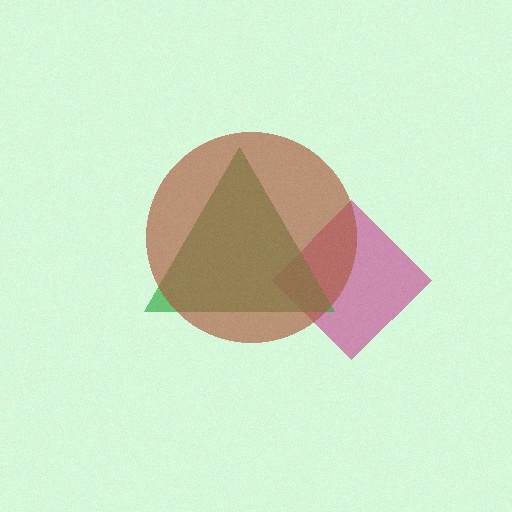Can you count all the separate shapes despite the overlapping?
Yes, there are 3 separate shapes.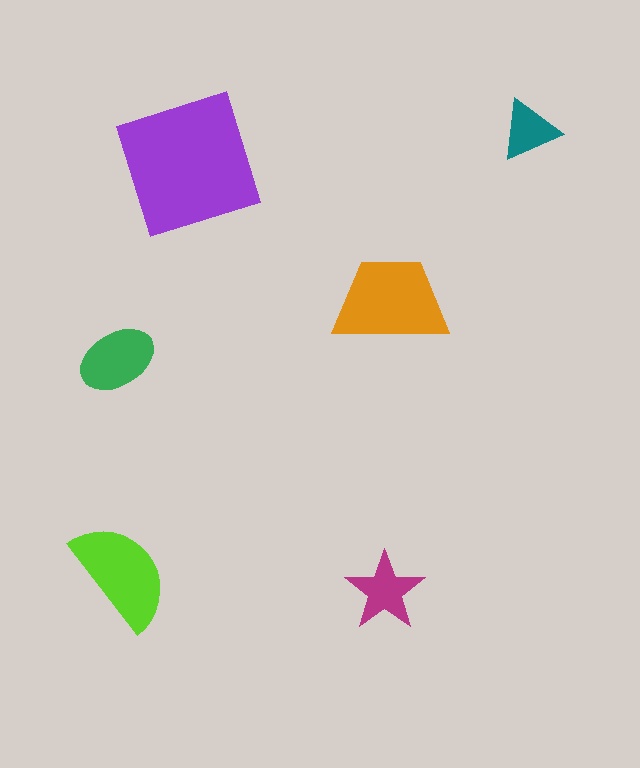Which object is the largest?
The purple square.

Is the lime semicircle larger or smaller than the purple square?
Smaller.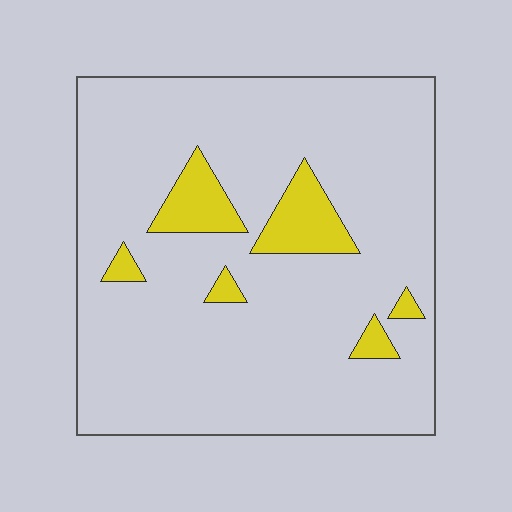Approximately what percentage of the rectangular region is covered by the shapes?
Approximately 10%.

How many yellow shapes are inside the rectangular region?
6.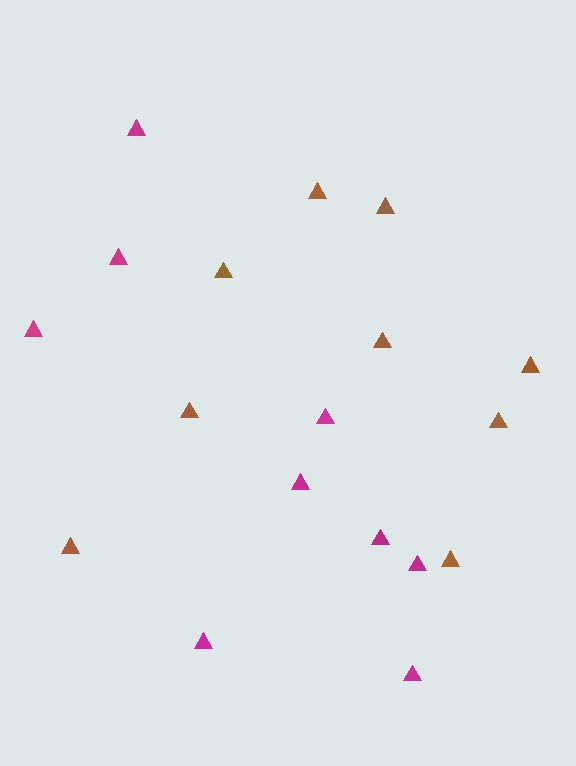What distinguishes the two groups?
There are 2 groups: one group of brown triangles (9) and one group of magenta triangles (9).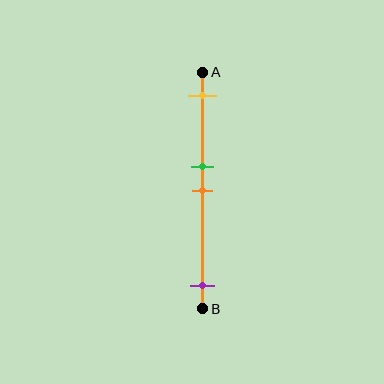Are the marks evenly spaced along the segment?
No, the marks are not evenly spaced.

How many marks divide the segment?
There are 4 marks dividing the segment.